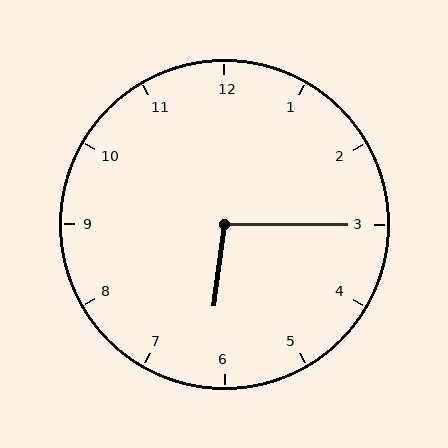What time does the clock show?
6:15.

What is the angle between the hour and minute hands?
Approximately 98 degrees.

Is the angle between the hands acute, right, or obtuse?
It is obtuse.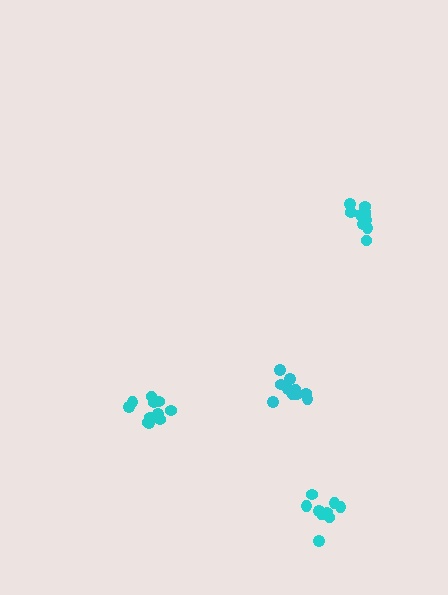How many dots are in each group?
Group 1: 12 dots, Group 2: 11 dots, Group 3: 12 dots, Group 4: 9 dots (44 total).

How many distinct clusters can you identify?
There are 4 distinct clusters.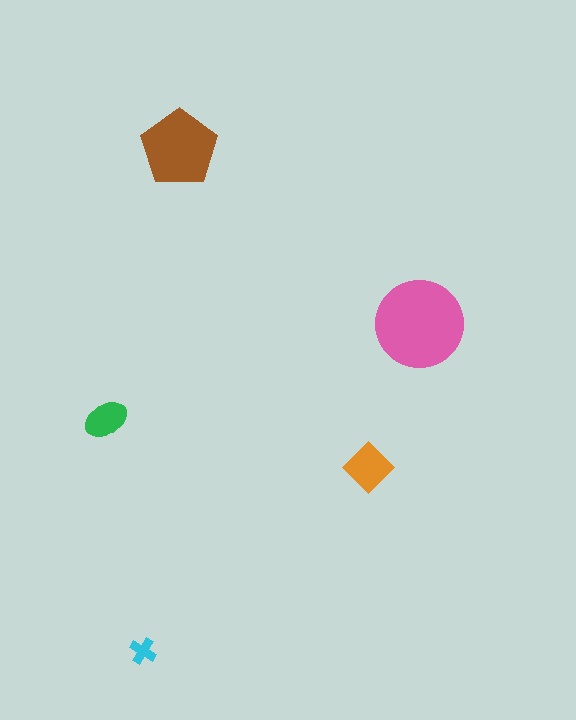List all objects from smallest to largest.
The cyan cross, the green ellipse, the orange diamond, the brown pentagon, the pink circle.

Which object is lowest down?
The cyan cross is bottommost.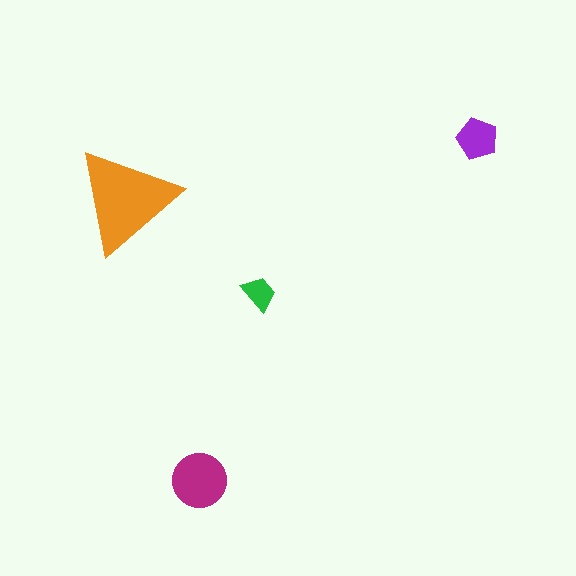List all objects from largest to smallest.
The orange triangle, the magenta circle, the purple pentagon, the green trapezoid.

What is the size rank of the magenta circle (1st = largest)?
2nd.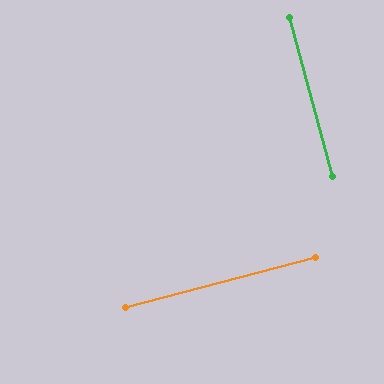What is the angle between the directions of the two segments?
Approximately 89 degrees.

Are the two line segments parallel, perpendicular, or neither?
Perpendicular — they meet at approximately 89°.